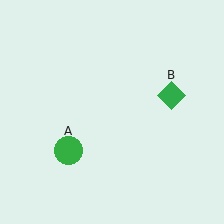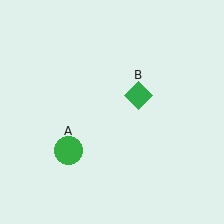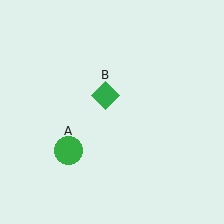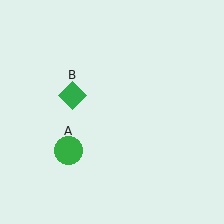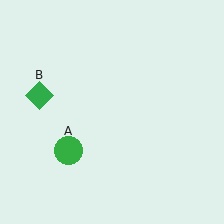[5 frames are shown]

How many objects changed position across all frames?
1 object changed position: green diamond (object B).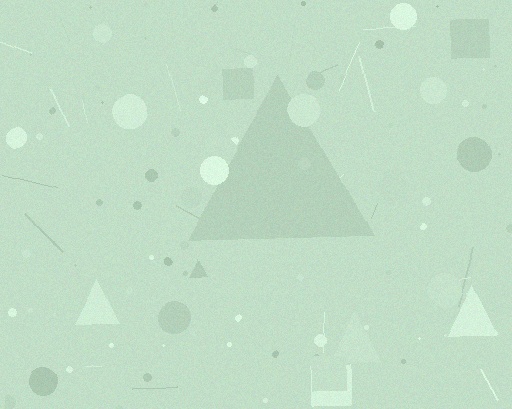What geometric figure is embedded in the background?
A triangle is embedded in the background.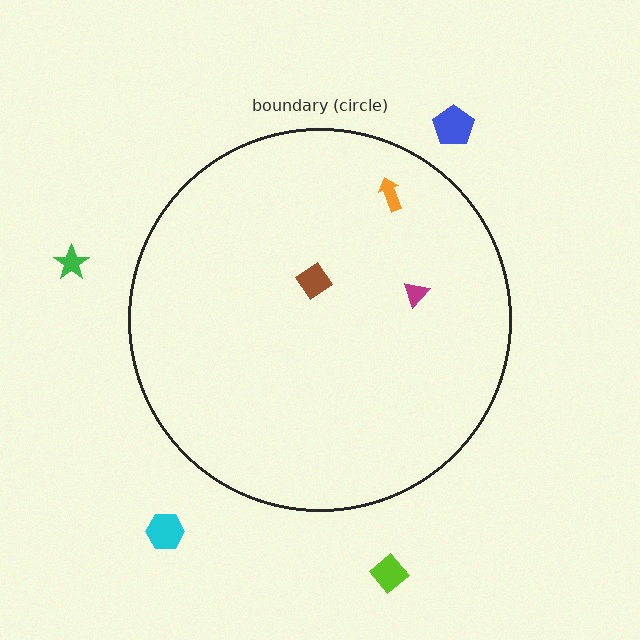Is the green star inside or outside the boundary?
Outside.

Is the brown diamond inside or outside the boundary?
Inside.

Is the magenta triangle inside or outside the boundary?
Inside.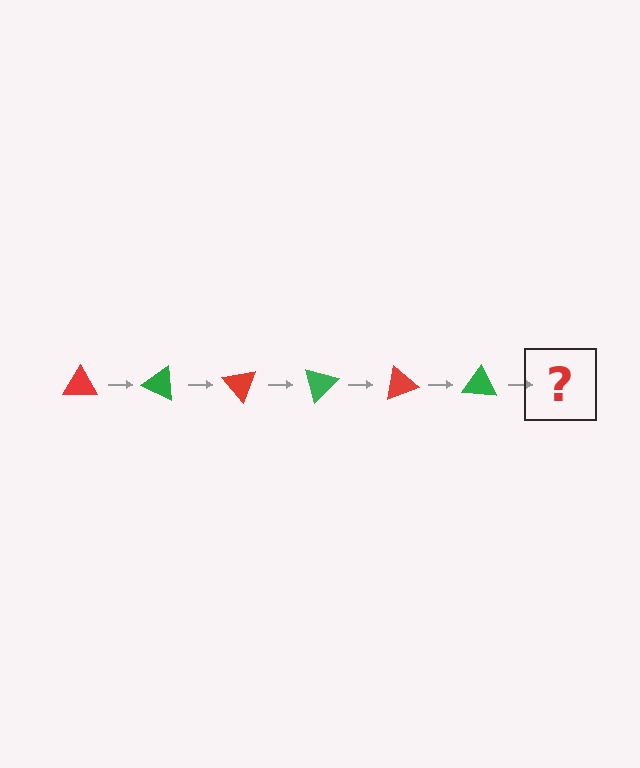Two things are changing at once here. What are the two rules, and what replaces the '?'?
The two rules are that it rotates 25 degrees each step and the color cycles through red and green. The '?' should be a red triangle, rotated 150 degrees from the start.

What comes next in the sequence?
The next element should be a red triangle, rotated 150 degrees from the start.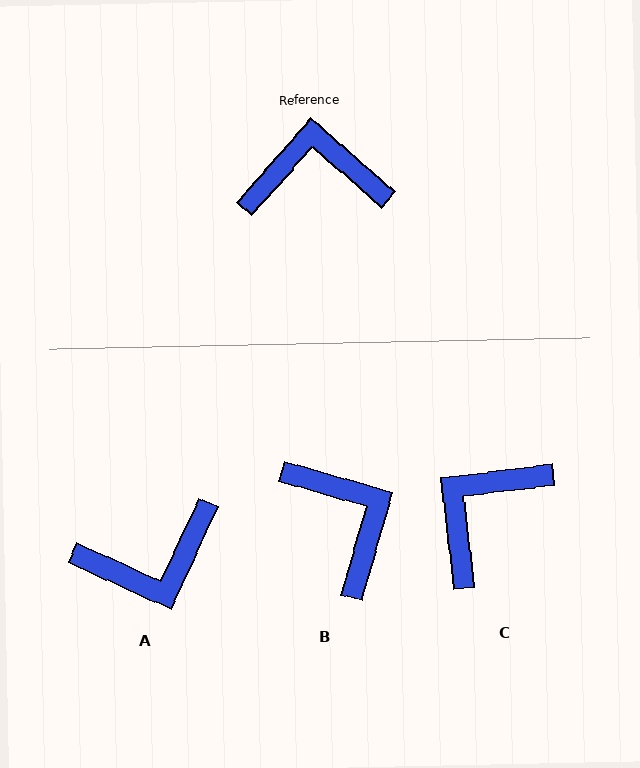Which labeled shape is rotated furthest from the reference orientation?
A, about 163 degrees away.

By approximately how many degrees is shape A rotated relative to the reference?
Approximately 163 degrees clockwise.